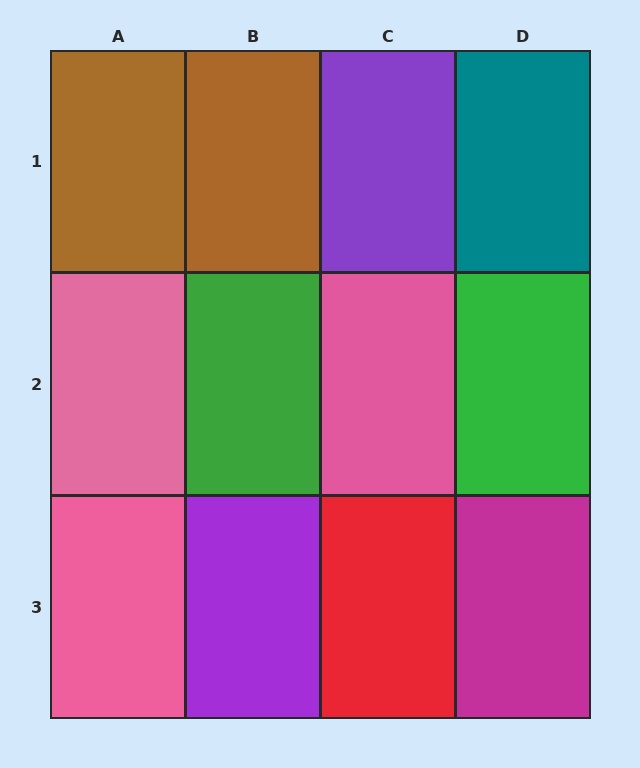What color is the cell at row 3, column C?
Red.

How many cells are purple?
2 cells are purple.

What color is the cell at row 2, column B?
Green.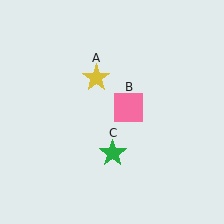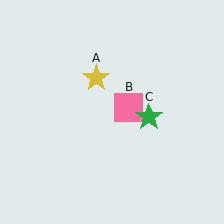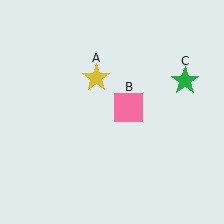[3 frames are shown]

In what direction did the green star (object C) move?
The green star (object C) moved up and to the right.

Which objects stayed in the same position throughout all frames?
Yellow star (object A) and pink square (object B) remained stationary.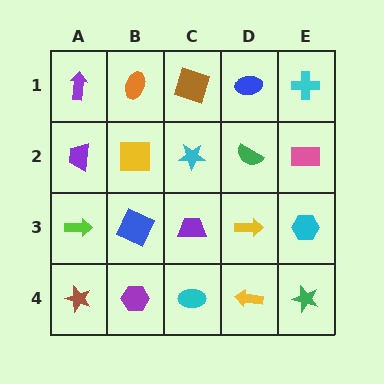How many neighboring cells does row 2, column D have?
4.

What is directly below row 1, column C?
A cyan star.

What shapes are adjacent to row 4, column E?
A cyan hexagon (row 3, column E), a yellow arrow (row 4, column D).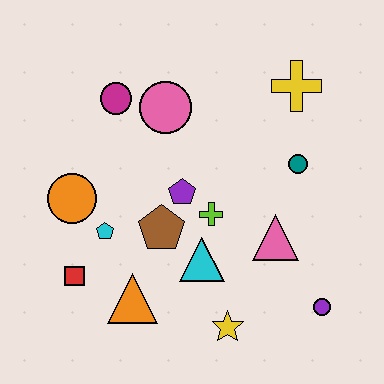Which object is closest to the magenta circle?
The pink circle is closest to the magenta circle.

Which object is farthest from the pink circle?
The purple circle is farthest from the pink circle.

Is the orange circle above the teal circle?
No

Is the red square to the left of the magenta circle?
Yes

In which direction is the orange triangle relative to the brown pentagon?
The orange triangle is below the brown pentagon.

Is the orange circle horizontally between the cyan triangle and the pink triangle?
No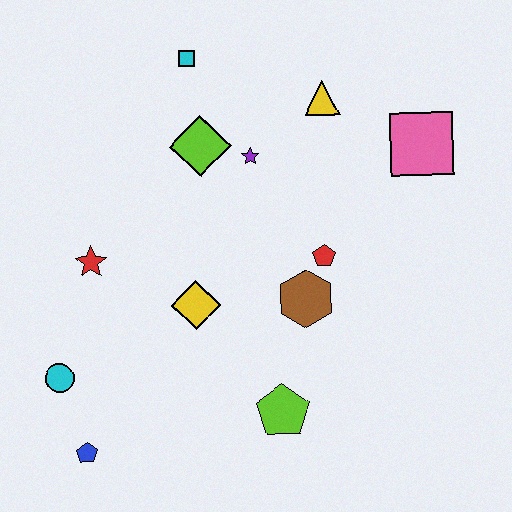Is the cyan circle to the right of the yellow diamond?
No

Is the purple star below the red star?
No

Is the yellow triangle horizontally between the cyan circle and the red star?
No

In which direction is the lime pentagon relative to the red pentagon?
The lime pentagon is below the red pentagon.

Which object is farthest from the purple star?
The blue pentagon is farthest from the purple star.